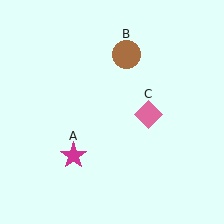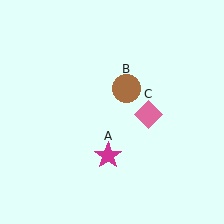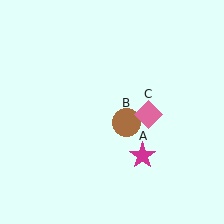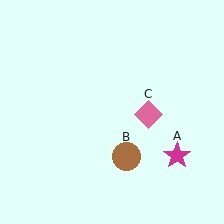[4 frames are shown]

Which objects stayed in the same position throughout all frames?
Pink diamond (object C) remained stationary.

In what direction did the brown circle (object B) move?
The brown circle (object B) moved down.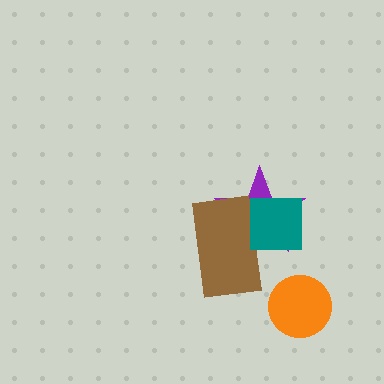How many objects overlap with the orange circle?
0 objects overlap with the orange circle.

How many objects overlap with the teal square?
2 objects overlap with the teal square.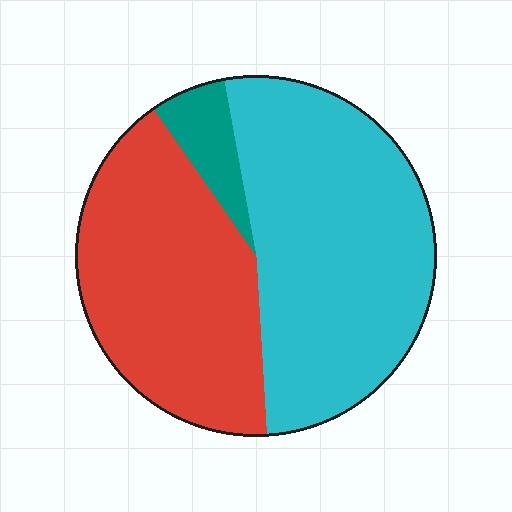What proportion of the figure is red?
Red takes up about two fifths (2/5) of the figure.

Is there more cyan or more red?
Cyan.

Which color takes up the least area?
Teal, at roughly 5%.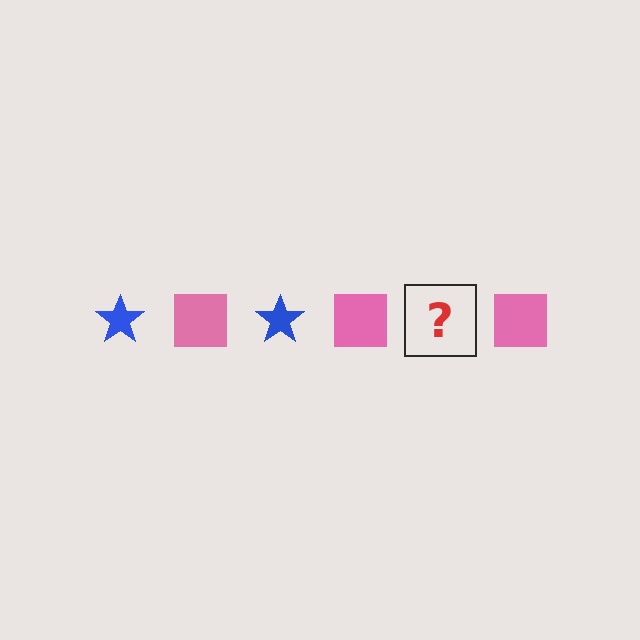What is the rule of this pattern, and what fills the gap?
The rule is that the pattern alternates between blue star and pink square. The gap should be filled with a blue star.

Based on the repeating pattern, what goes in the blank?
The blank should be a blue star.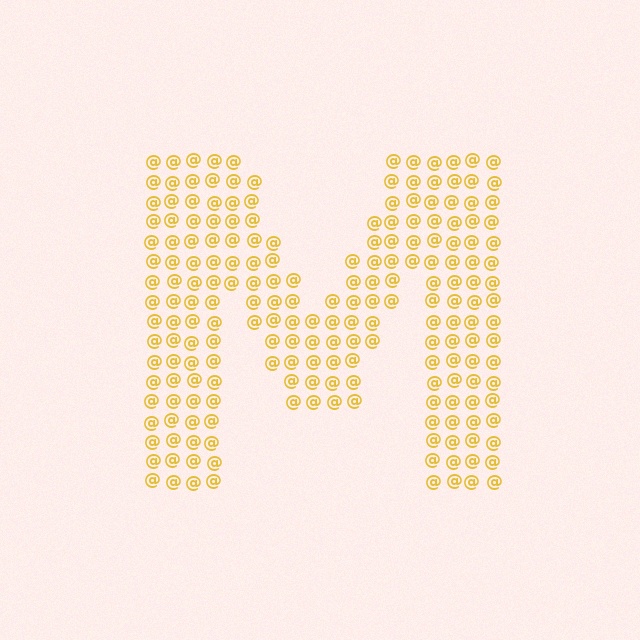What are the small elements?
The small elements are at signs.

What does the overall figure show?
The overall figure shows the letter M.